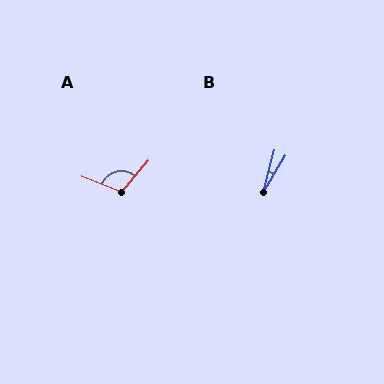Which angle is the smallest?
B, at approximately 16 degrees.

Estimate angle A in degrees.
Approximately 109 degrees.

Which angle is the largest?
A, at approximately 109 degrees.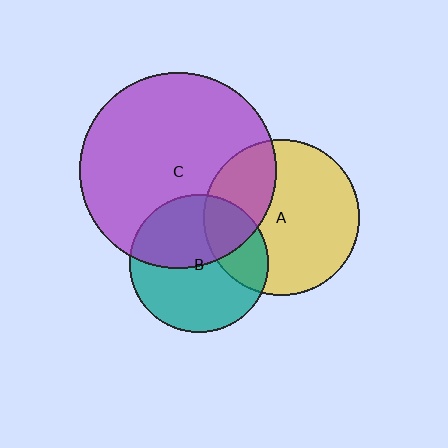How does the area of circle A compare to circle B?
Approximately 1.3 times.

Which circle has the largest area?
Circle C (purple).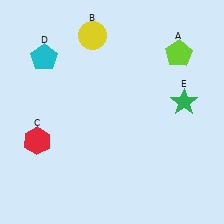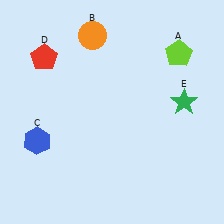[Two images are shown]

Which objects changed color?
B changed from yellow to orange. C changed from red to blue. D changed from cyan to red.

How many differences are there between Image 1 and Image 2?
There are 3 differences between the two images.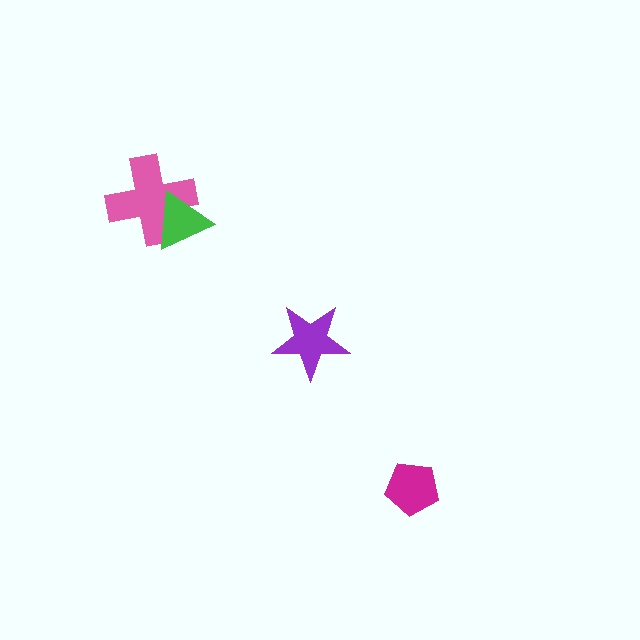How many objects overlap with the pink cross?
1 object overlaps with the pink cross.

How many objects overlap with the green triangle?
1 object overlaps with the green triangle.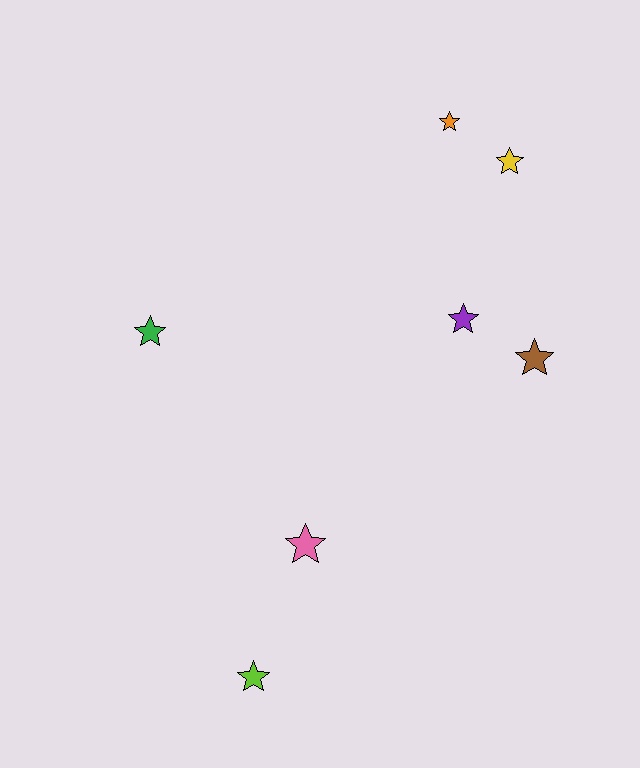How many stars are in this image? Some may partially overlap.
There are 7 stars.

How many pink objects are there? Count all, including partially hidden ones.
There is 1 pink object.